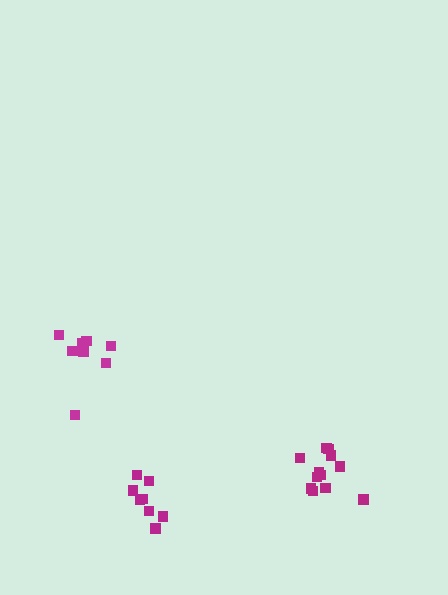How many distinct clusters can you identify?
There are 3 distinct clusters.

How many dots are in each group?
Group 1: 8 dots, Group 2: 8 dots, Group 3: 12 dots (28 total).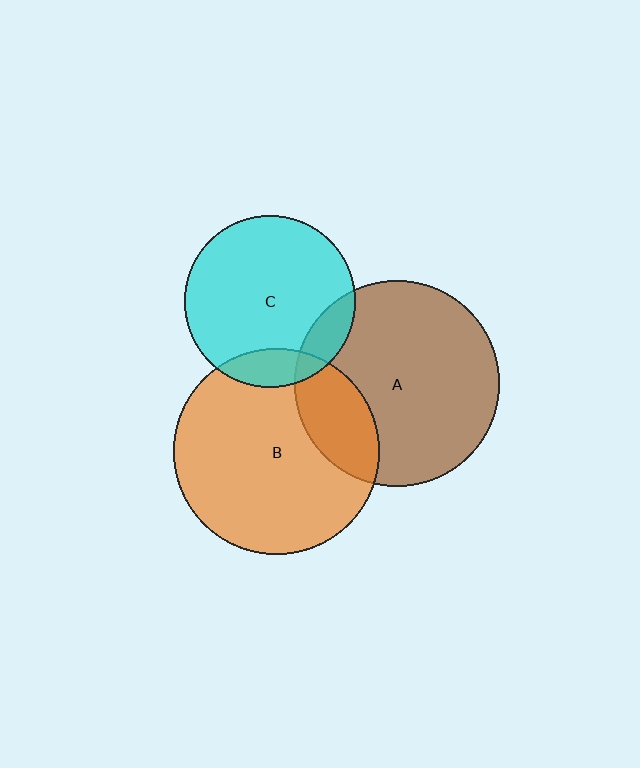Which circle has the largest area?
Circle B (orange).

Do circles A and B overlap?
Yes.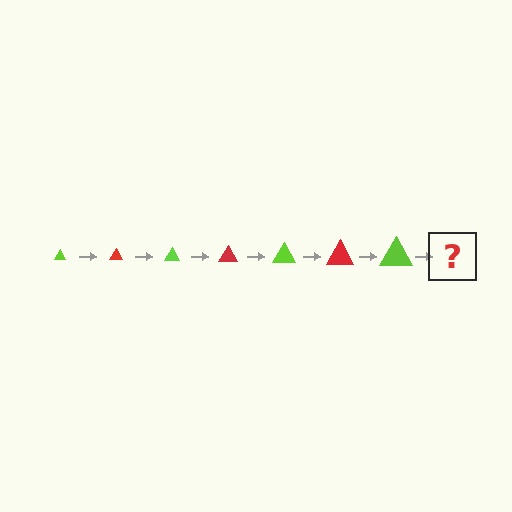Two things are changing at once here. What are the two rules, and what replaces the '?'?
The two rules are that the triangle grows larger each step and the color cycles through lime and red. The '?' should be a red triangle, larger than the previous one.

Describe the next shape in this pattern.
It should be a red triangle, larger than the previous one.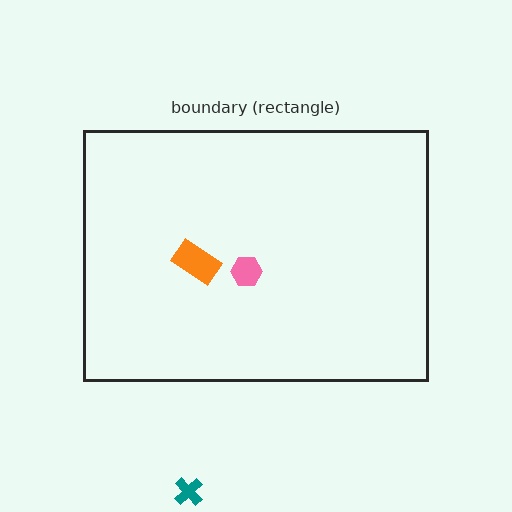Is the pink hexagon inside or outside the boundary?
Inside.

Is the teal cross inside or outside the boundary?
Outside.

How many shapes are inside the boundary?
2 inside, 1 outside.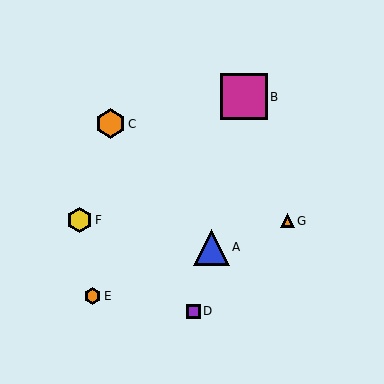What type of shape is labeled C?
Shape C is an orange hexagon.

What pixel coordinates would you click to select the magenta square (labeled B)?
Click at (244, 97) to select the magenta square B.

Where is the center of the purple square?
The center of the purple square is at (193, 311).